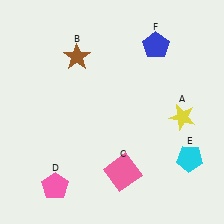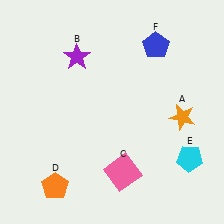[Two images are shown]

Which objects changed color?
A changed from yellow to orange. B changed from brown to purple. D changed from pink to orange.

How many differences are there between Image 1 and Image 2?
There are 3 differences between the two images.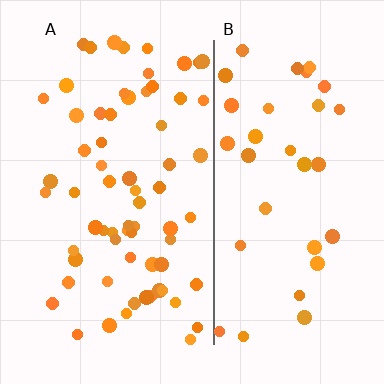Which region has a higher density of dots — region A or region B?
A (the left).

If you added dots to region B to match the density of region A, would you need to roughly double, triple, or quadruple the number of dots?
Approximately double.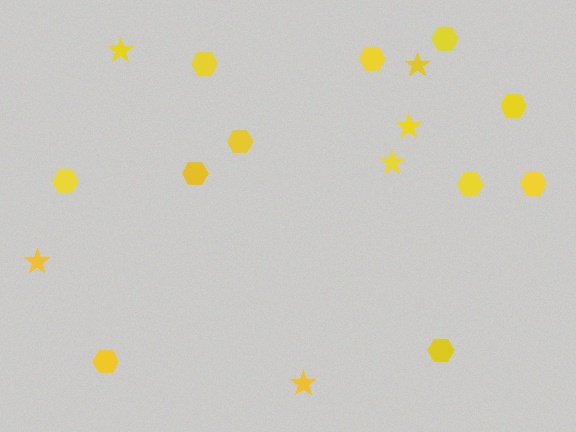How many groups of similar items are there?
There are 2 groups: one group of stars (6) and one group of hexagons (11).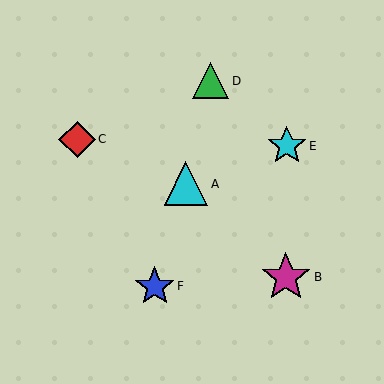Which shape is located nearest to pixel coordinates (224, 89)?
The green triangle (labeled D) at (211, 81) is nearest to that location.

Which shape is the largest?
The magenta star (labeled B) is the largest.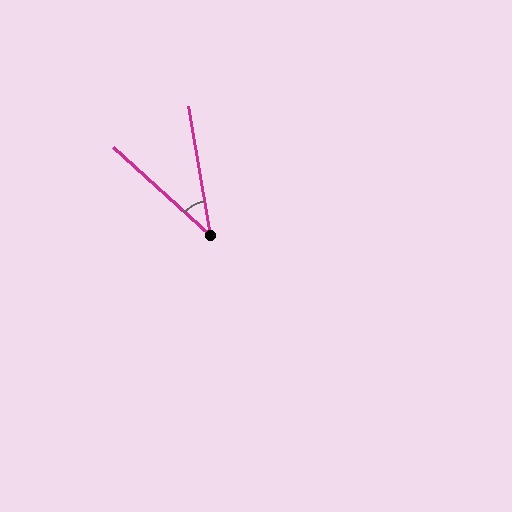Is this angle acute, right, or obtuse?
It is acute.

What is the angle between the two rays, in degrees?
Approximately 38 degrees.